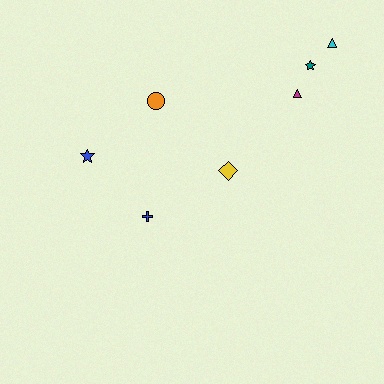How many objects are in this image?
There are 7 objects.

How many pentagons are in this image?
There are no pentagons.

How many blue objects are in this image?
There are 2 blue objects.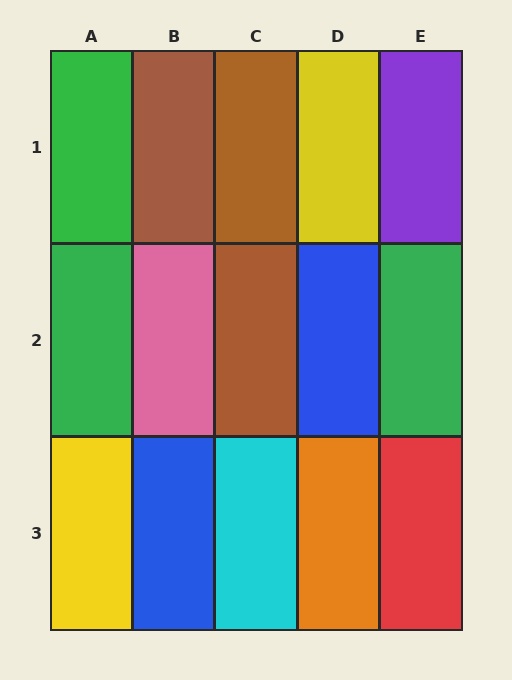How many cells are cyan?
1 cell is cyan.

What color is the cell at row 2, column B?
Pink.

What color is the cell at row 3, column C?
Cyan.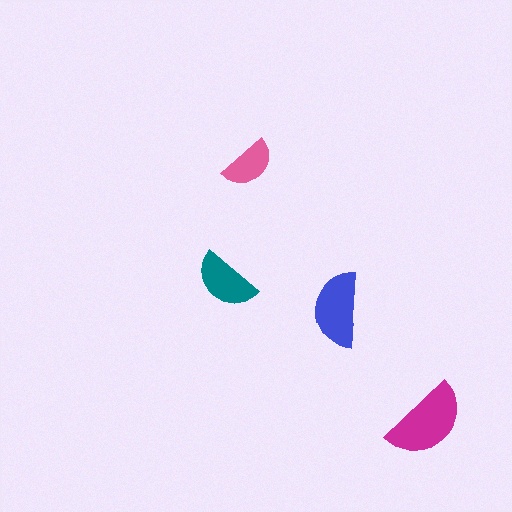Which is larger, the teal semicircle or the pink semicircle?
The teal one.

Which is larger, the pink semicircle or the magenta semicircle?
The magenta one.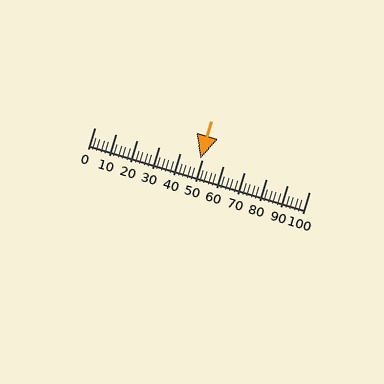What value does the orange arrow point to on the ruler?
The orange arrow points to approximately 49.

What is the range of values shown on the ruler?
The ruler shows values from 0 to 100.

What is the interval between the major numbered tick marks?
The major tick marks are spaced 10 units apart.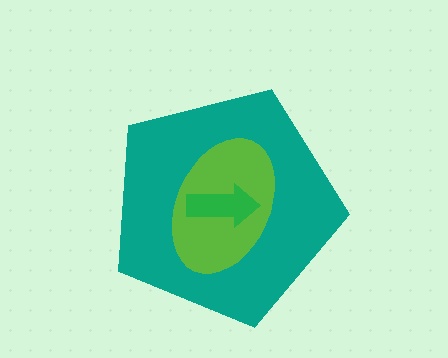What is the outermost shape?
The teal pentagon.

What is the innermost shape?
The green arrow.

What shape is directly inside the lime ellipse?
The green arrow.